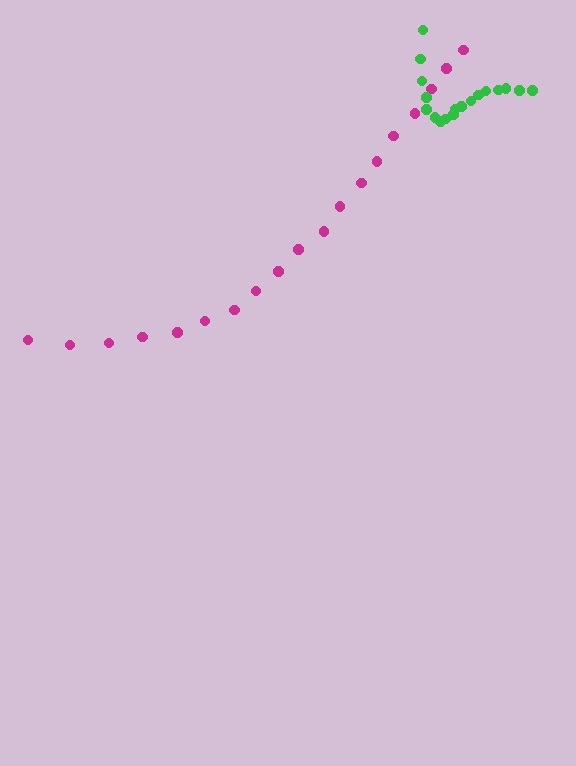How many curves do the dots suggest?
There are 2 distinct paths.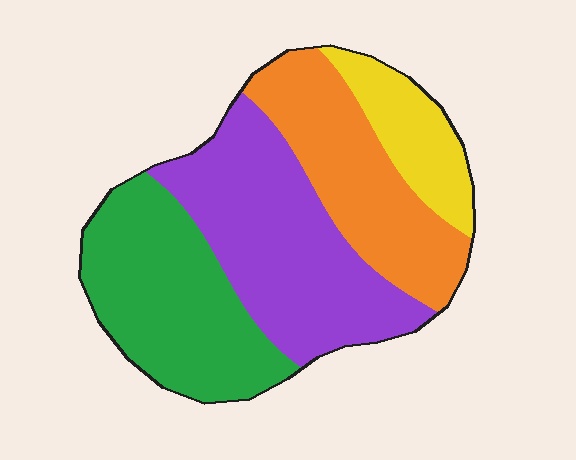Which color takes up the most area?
Purple, at roughly 35%.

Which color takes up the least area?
Yellow, at roughly 10%.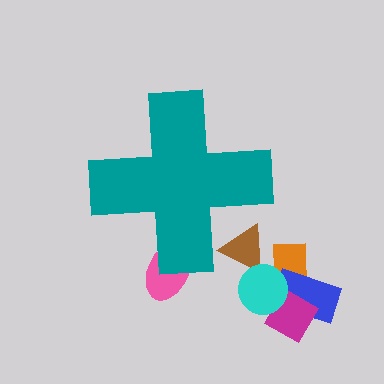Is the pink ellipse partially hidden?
Yes, the pink ellipse is partially hidden behind the teal cross.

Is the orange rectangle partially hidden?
No, the orange rectangle is fully visible.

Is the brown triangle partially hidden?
Yes, the brown triangle is partially hidden behind the teal cross.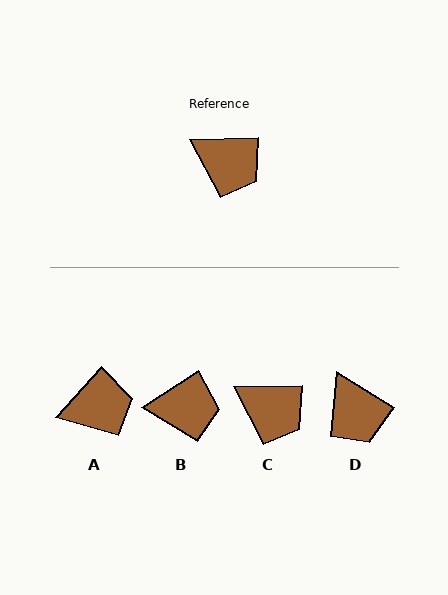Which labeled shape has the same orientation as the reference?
C.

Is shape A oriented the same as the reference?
No, it is off by about 47 degrees.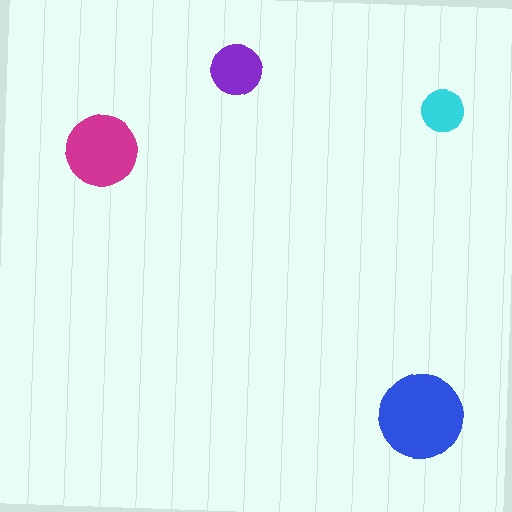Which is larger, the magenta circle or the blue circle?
The blue one.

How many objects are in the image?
There are 4 objects in the image.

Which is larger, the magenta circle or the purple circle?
The magenta one.